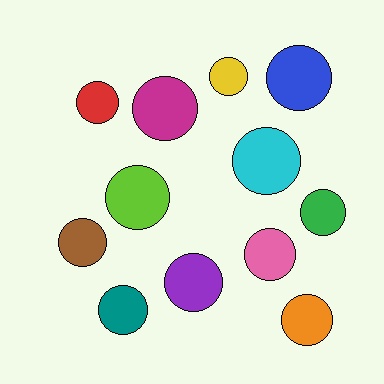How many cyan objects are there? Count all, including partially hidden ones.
There is 1 cyan object.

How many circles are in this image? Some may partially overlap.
There are 12 circles.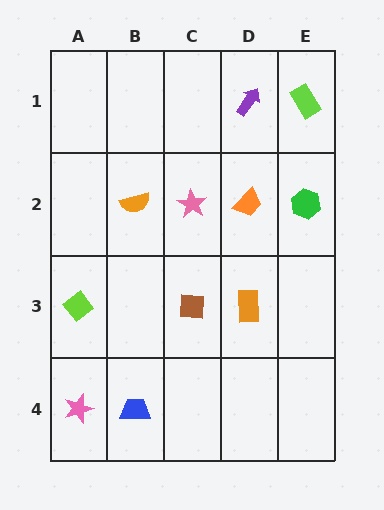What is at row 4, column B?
A blue trapezoid.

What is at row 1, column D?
A purple arrow.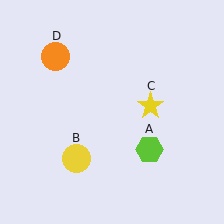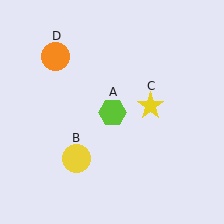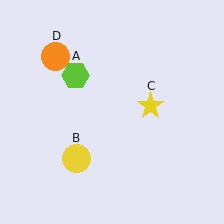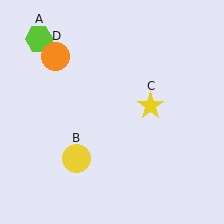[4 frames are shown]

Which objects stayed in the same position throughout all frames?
Yellow circle (object B) and yellow star (object C) and orange circle (object D) remained stationary.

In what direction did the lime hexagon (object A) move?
The lime hexagon (object A) moved up and to the left.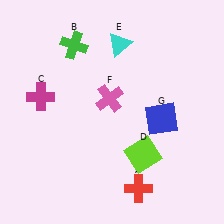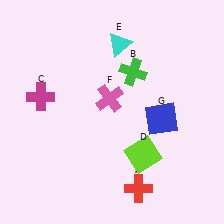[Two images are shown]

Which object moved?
The green cross (B) moved right.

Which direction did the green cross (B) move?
The green cross (B) moved right.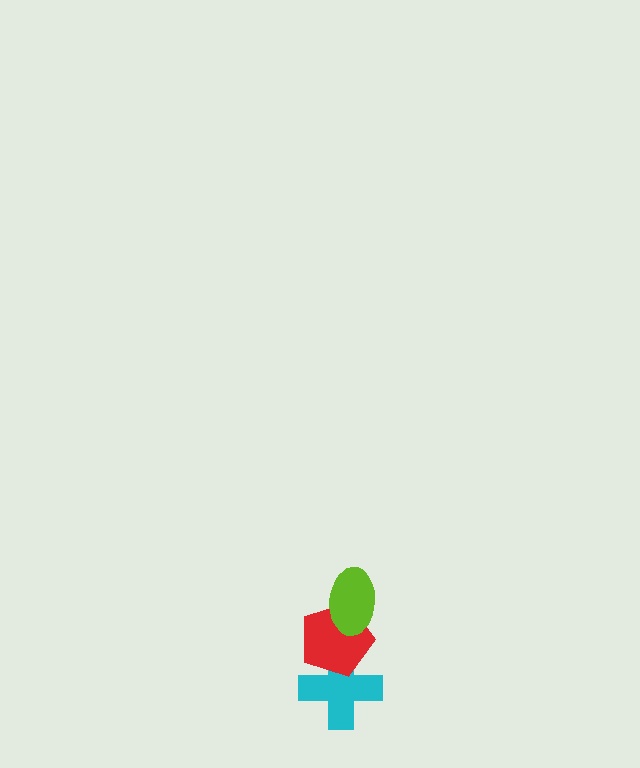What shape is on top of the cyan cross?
The red pentagon is on top of the cyan cross.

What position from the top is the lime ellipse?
The lime ellipse is 1st from the top.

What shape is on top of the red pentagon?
The lime ellipse is on top of the red pentagon.